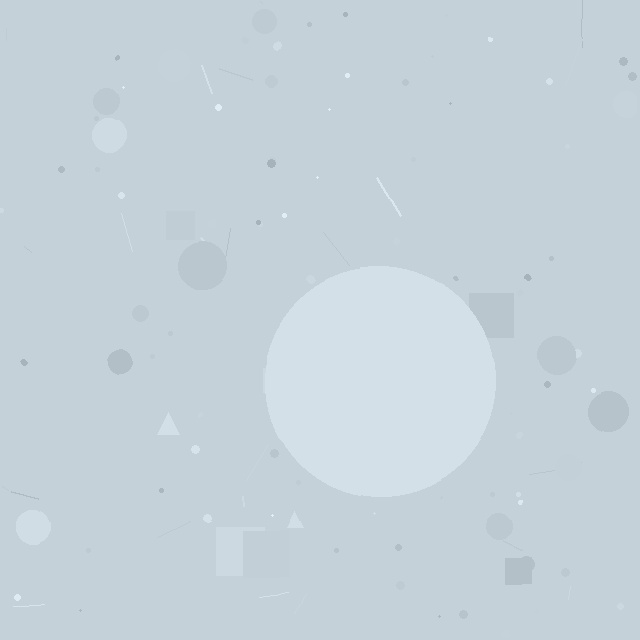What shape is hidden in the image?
A circle is hidden in the image.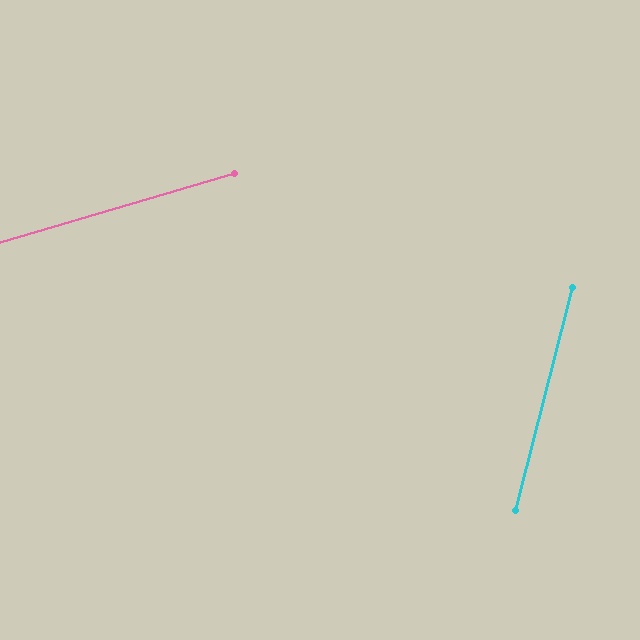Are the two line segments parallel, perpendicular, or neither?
Neither parallel nor perpendicular — they differ by about 59°.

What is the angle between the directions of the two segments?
Approximately 59 degrees.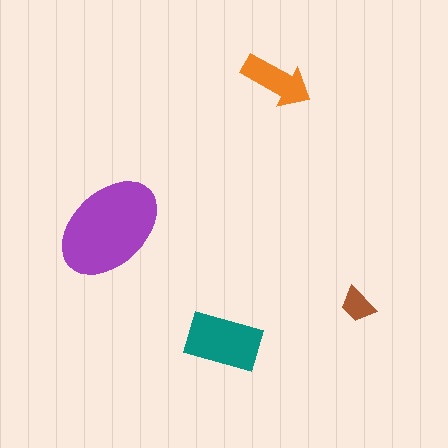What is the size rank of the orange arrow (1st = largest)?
3rd.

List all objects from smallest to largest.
The brown trapezoid, the orange arrow, the teal rectangle, the purple ellipse.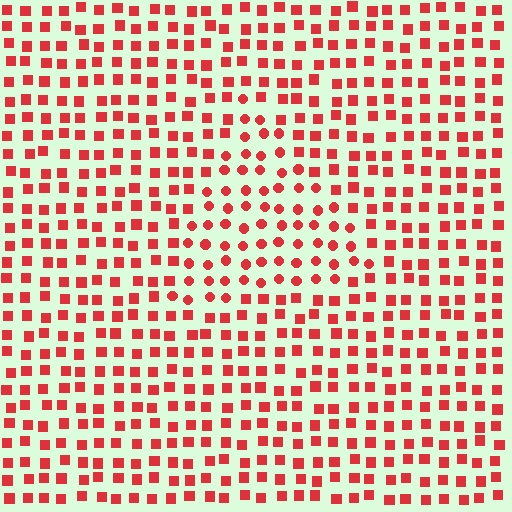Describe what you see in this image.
The image is filled with small red elements arranged in a uniform grid. A triangle-shaped region contains circles, while the surrounding area contains squares. The boundary is defined purely by the change in element shape.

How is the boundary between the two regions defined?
The boundary is defined by a change in element shape: circles inside vs. squares outside. All elements share the same color and spacing.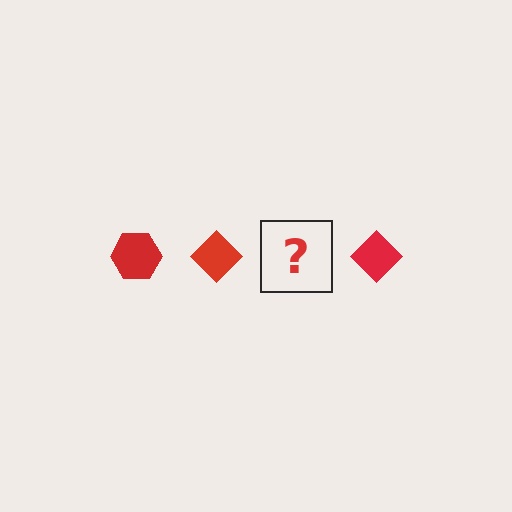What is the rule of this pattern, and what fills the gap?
The rule is that the pattern cycles through hexagon, diamond shapes in red. The gap should be filled with a red hexagon.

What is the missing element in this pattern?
The missing element is a red hexagon.